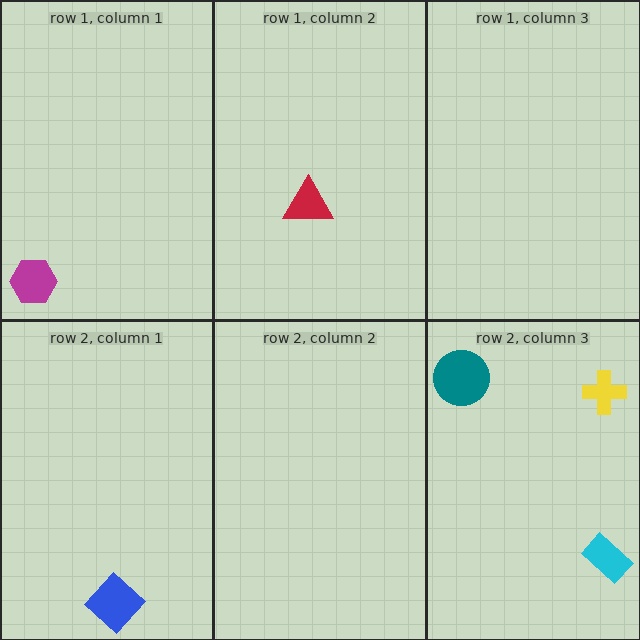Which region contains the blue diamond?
The row 2, column 1 region.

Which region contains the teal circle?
The row 2, column 3 region.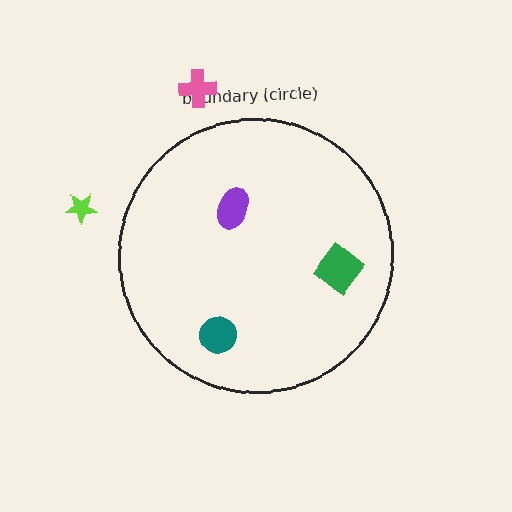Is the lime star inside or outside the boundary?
Outside.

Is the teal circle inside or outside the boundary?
Inside.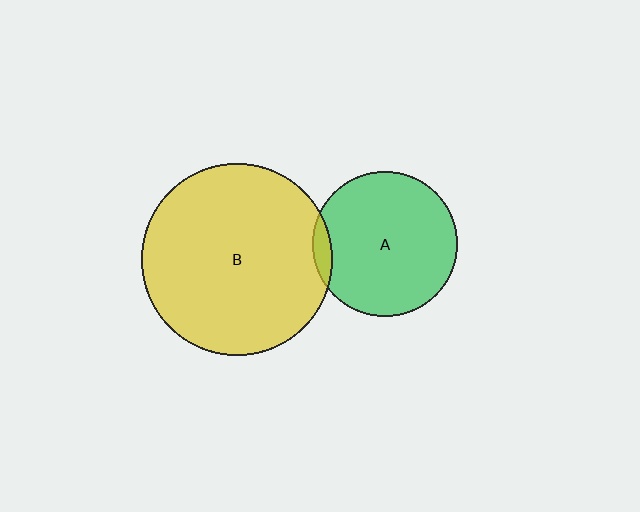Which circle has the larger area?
Circle B (yellow).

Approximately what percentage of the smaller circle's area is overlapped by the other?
Approximately 5%.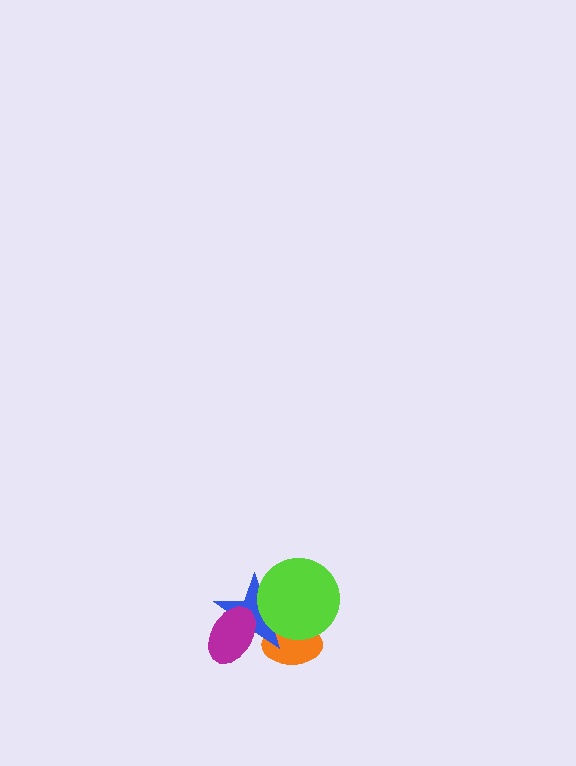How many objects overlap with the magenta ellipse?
1 object overlaps with the magenta ellipse.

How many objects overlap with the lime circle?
2 objects overlap with the lime circle.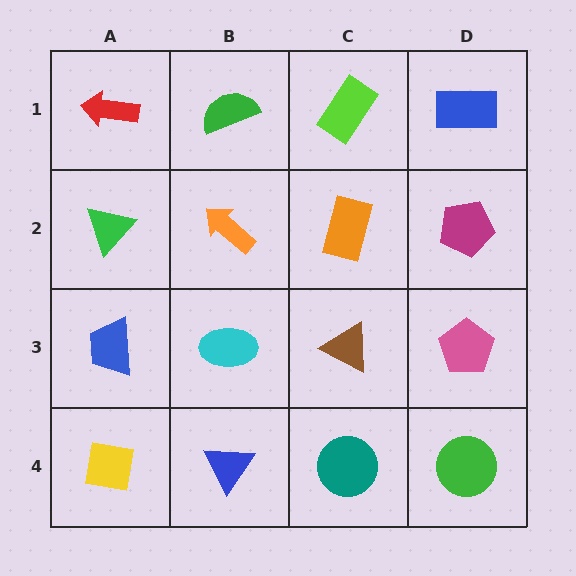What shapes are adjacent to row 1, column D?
A magenta pentagon (row 2, column D), a lime rectangle (row 1, column C).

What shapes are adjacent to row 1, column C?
An orange rectangle (row 2, column C), a green semicircle (row 1, column B), a blue rectangle (row 1, column D).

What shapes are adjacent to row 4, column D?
A pink pentagon (row 3, column D), a teal circle (row 4, column C).